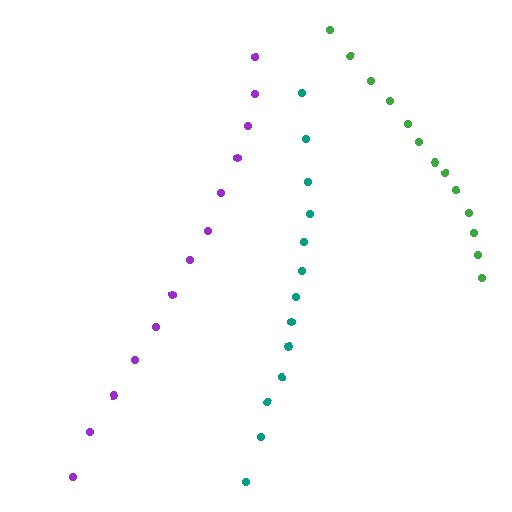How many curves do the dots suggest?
There are 3 distinct paths.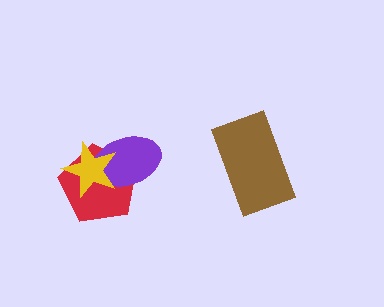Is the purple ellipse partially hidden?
Yes, it is partially covered by another shape.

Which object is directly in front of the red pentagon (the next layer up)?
The purple ellipse is directly in front of the red pentagon.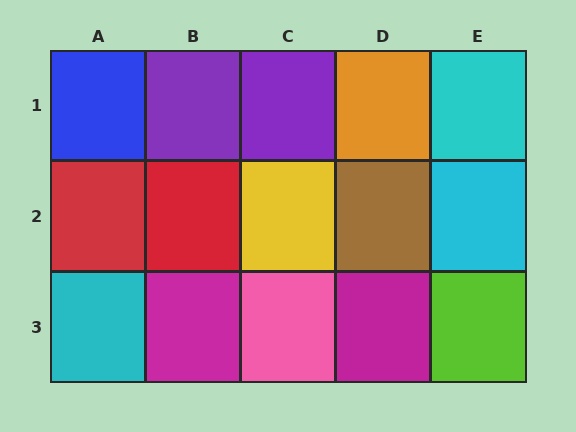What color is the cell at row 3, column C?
Pink.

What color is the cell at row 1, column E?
Cyan.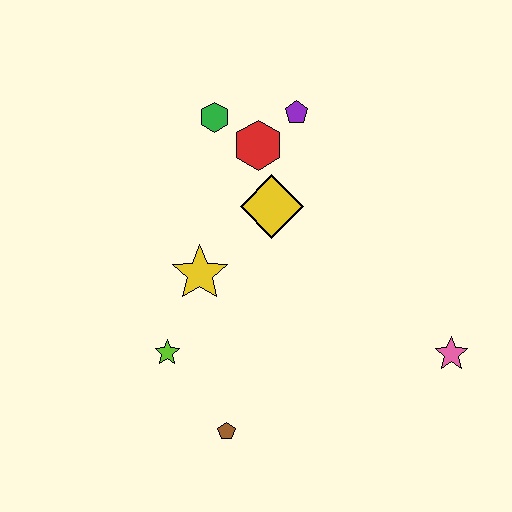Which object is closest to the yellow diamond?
The red hexagon is closest to the yellow diamond.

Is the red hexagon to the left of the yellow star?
No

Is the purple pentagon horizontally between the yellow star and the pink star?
Yes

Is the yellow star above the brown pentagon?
Yes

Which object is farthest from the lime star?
The pink star is farthest from the lime star.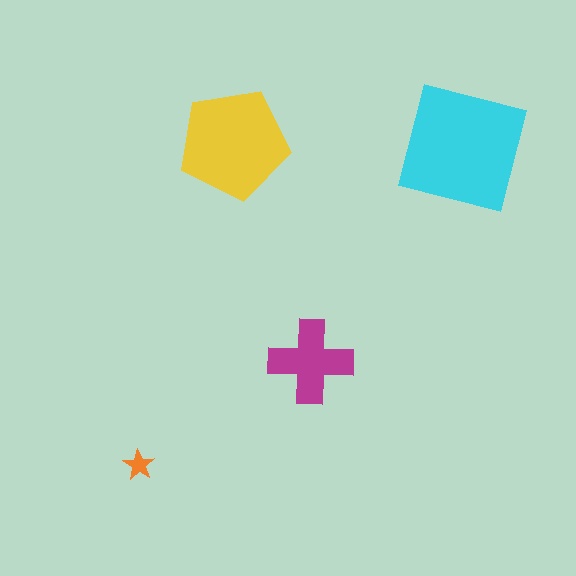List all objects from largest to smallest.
The cyan square, the yellow pentagon, the magenta cross, the orange star.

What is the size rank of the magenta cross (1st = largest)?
3rd.